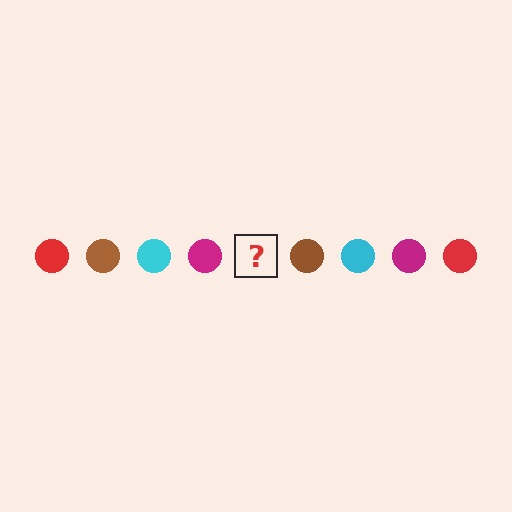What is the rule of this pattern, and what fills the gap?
The rule is that the pattern cycles through red, brown, cyan, magenta circles. The gap should be filled with a red circle.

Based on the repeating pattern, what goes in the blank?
The blank should be a red circle.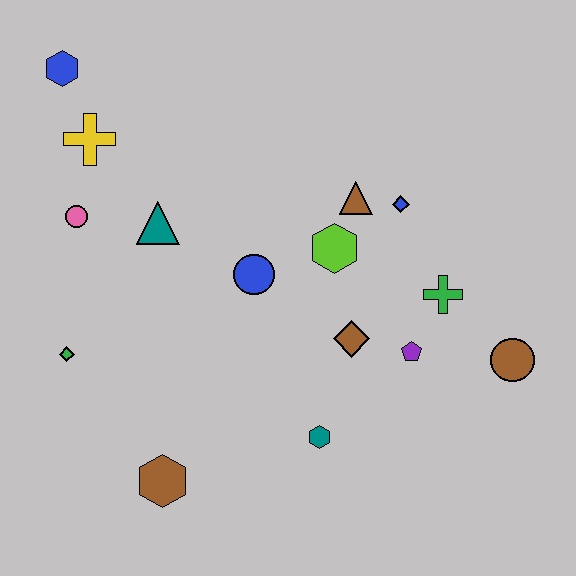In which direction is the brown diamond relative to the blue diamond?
The brown diamond is below the blue diamond.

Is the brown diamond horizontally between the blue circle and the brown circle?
Yes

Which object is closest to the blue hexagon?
The yellow cross is closest to the blue hexagon.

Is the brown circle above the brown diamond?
No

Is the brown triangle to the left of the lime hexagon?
No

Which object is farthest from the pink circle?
The brown circle is farthest from the pink circle.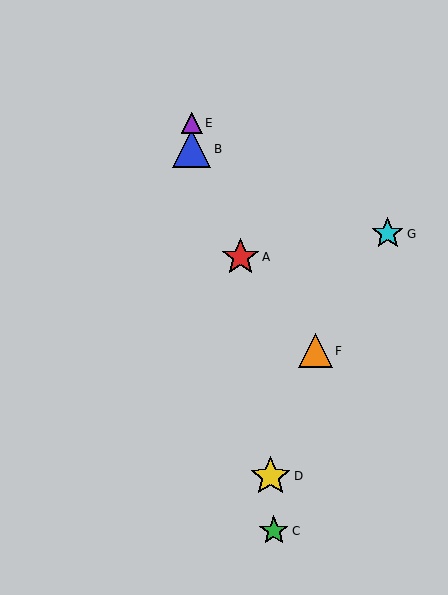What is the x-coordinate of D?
Object D is at x≈270.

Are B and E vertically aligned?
Yes, both are at x≈192.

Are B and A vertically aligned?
No, B is at x≈192 and A is at x≈240.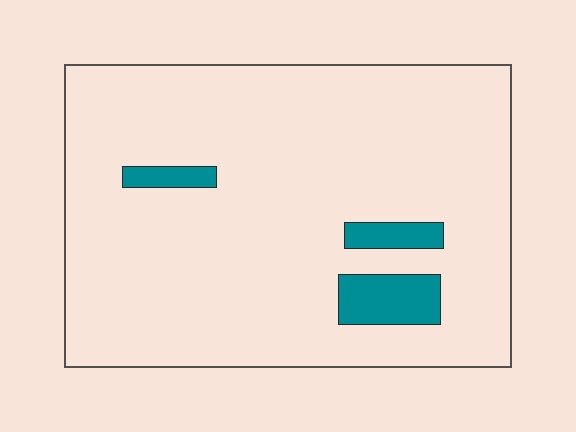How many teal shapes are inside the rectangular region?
3.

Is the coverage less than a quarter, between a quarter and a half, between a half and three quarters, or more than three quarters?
Less than a quarter.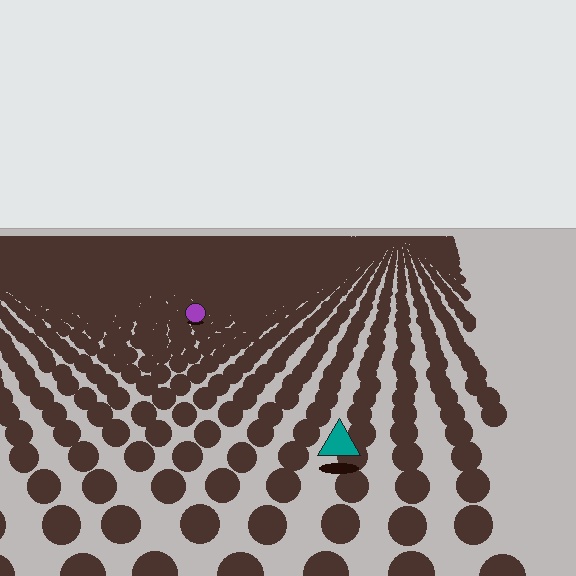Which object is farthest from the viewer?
The purple circle is farthest from the viewer. It appears smaller and the ground texture around it is denser.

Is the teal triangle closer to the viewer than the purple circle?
Yes. The teal triangle is closer — you can tell from the texture gradient: the ground texture is coarser near it.